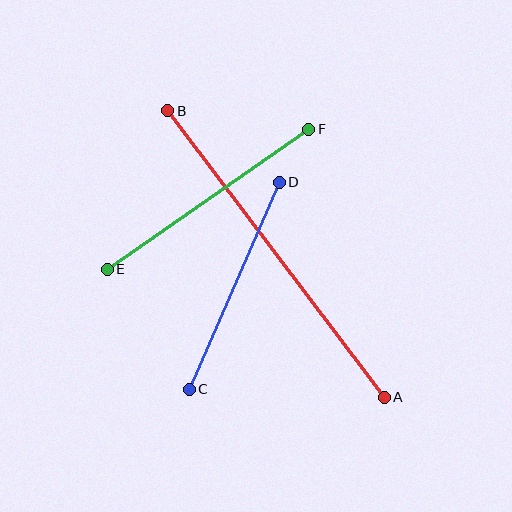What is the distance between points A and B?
The distance is approximately 359 pixels.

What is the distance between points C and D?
The distance is approximately 226 pixels.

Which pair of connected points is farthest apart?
Points A and B are farthest apart.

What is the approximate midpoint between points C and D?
The midpoint is at approximately (234, 286) pixels.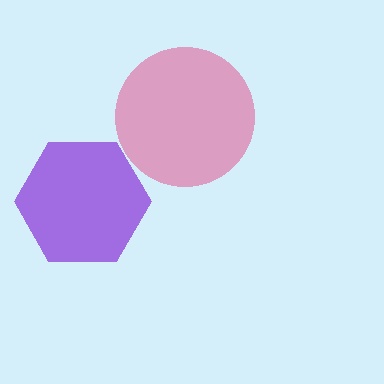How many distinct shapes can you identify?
There are 2 distinct shapes: a purple hexagon, a pink circle.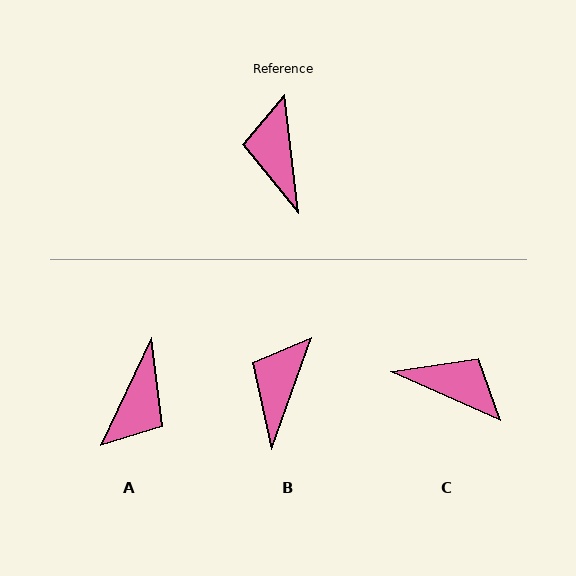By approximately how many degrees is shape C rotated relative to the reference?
Approximately 121 degrees clockwise.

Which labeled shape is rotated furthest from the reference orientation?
A, about 147 degrees away.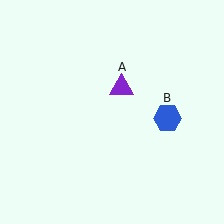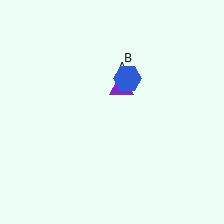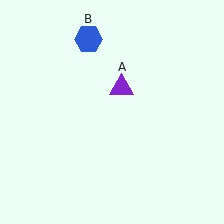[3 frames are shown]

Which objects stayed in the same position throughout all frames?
Purple triangle (object A) remained stationary.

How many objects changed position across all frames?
1 object changed position: blue hexagon (object B).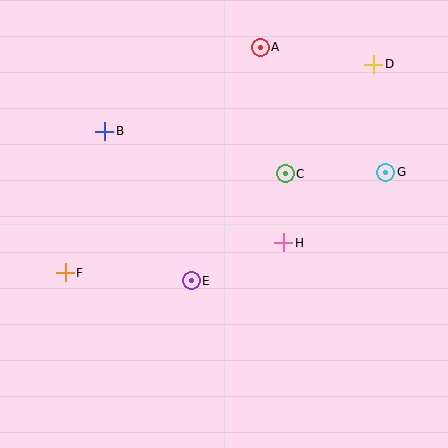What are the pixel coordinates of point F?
Point F is at (65, 273).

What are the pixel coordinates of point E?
Point E is at (191, 281).